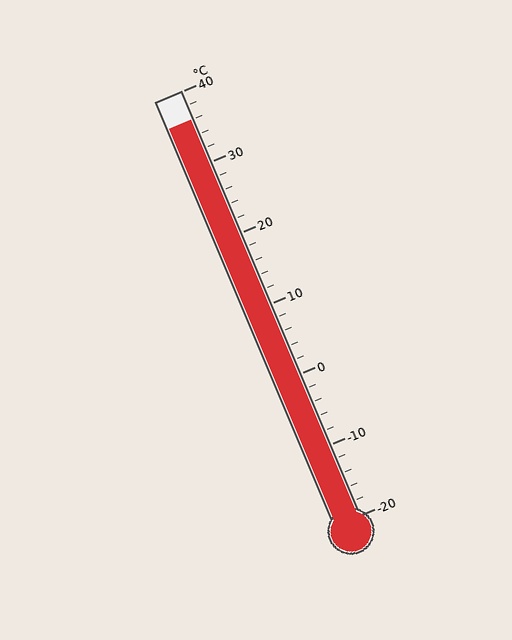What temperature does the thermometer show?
The thermometer shows approximately 36°C.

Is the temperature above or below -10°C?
The temperature is above -10°C.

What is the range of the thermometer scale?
The thermometer scale ranges from -20°C to 40°C.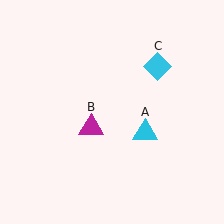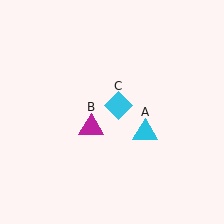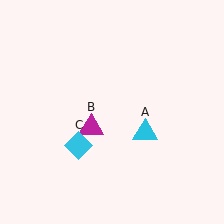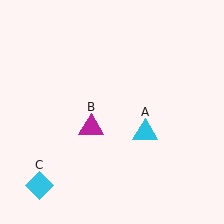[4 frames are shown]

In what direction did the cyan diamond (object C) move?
The cyan diamond (object C) moved down and to the left.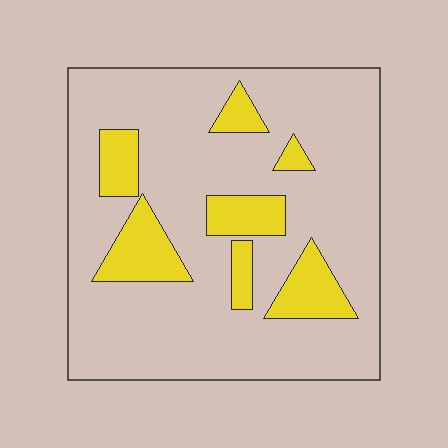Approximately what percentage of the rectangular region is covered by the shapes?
Approximately 20%.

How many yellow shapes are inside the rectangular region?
7.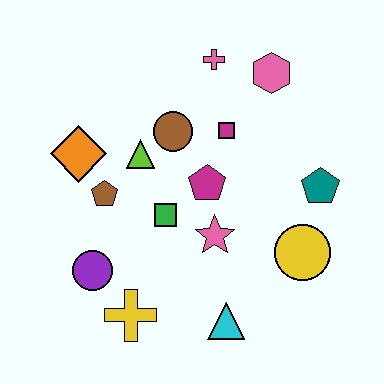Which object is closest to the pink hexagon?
The pink cross is closest to the pink hexagon.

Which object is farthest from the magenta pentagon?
The yellow cross is farthest from the magenta pentagon.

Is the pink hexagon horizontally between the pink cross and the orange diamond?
No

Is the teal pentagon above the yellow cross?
Yes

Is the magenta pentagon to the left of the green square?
No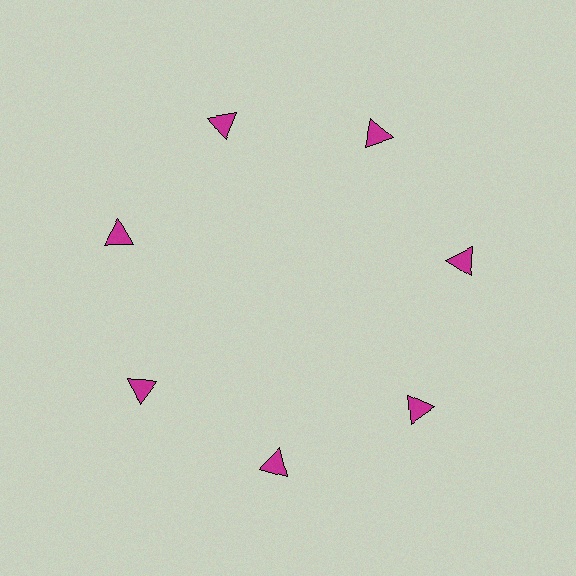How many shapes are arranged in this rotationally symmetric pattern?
There are 7 shapes, arranged in 7 groups of 1.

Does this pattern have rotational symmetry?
Yes, this pattern has 7-fold rotational symmetry. It looks the same after rotating 51 degrees around the center.